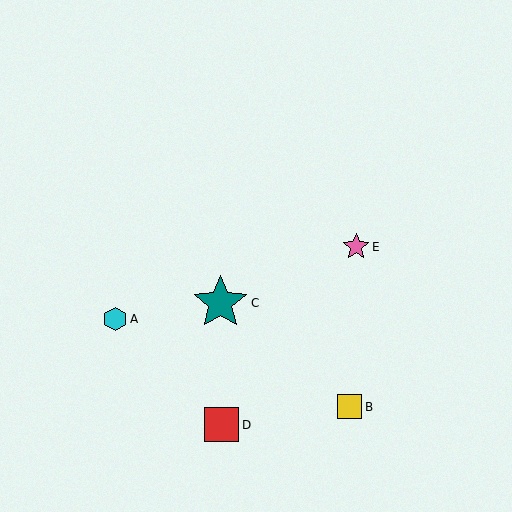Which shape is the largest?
The teal star (labeled C) is the largest.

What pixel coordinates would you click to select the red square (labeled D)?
Click at (222, 425) to select the red square D.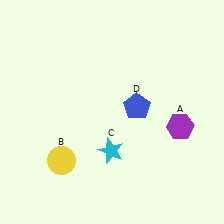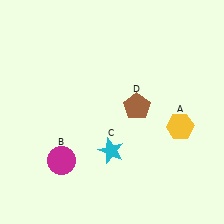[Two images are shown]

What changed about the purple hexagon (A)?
In Image 1, A is purple. In Image 2, it changed to yellow.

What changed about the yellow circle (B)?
In Image 1, B is yellow. In Image 2, it changed to magenta.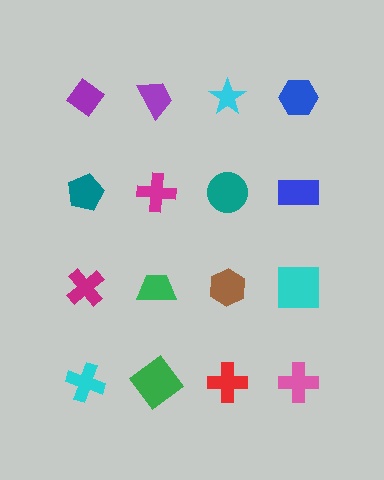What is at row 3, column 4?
A cyan square.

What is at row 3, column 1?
A magenta cross.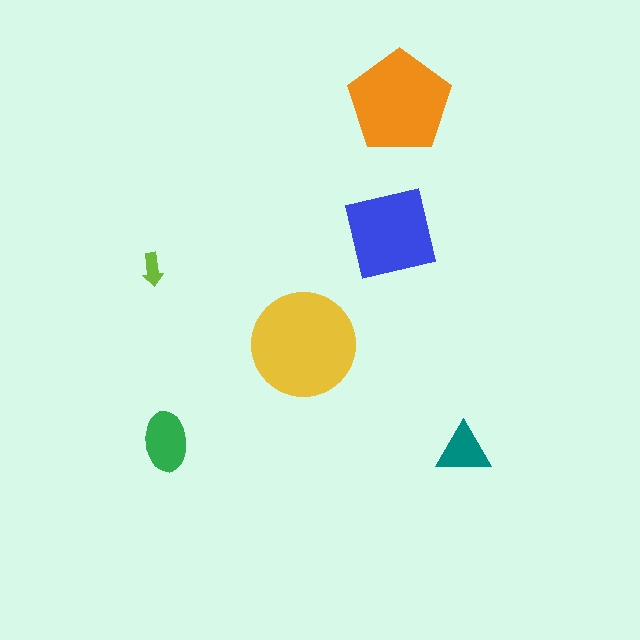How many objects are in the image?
There are 6 objects in the image.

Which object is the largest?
The yellow circle.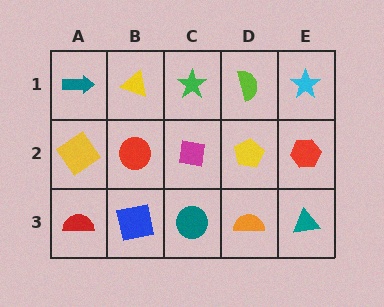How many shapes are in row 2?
5 shapes.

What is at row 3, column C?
A teal circle.